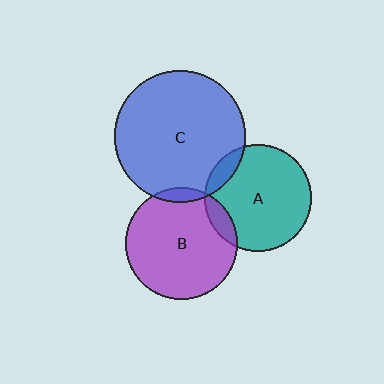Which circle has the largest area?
Circle C (blue).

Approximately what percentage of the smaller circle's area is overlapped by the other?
Approximately 10%.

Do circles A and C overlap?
Yes.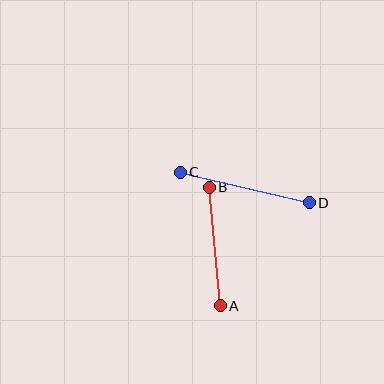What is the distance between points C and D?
The distance is approximately 133 pixels.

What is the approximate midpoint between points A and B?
The midpoint is at approximately (215, 247) pixels.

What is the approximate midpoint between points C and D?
The midpoint is at approximately (245, 188) pixels.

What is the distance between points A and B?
The distance is approximately 119 pixels.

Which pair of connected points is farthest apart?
Points C and D are farthest apart.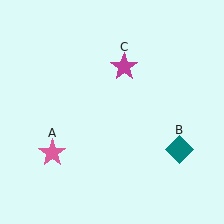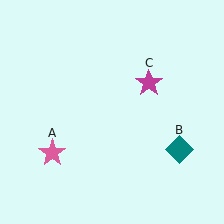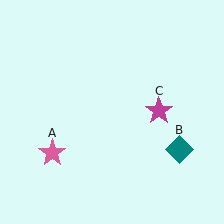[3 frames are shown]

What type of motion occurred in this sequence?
The magenta star (object C) rotated clockwise around the center of the scene.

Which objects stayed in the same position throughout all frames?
Pink star (object A) and teal diamond (object B) remained stationary.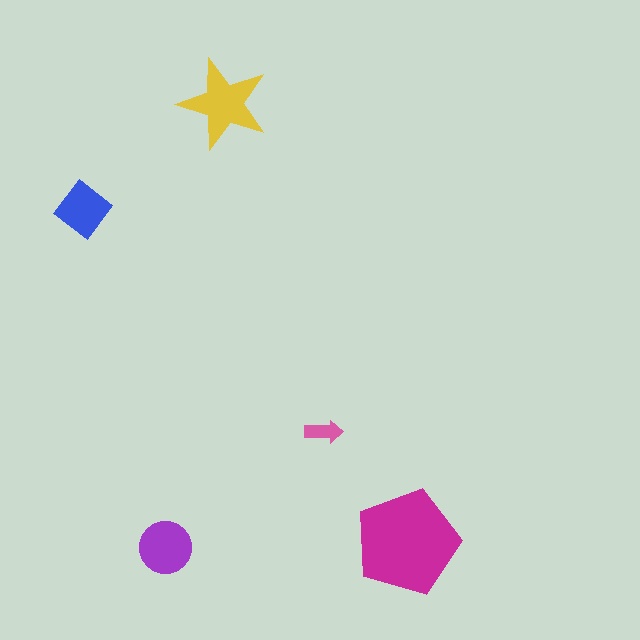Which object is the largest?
The magenta pentagon.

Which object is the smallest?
The pink arrow.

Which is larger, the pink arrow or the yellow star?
The yellow star.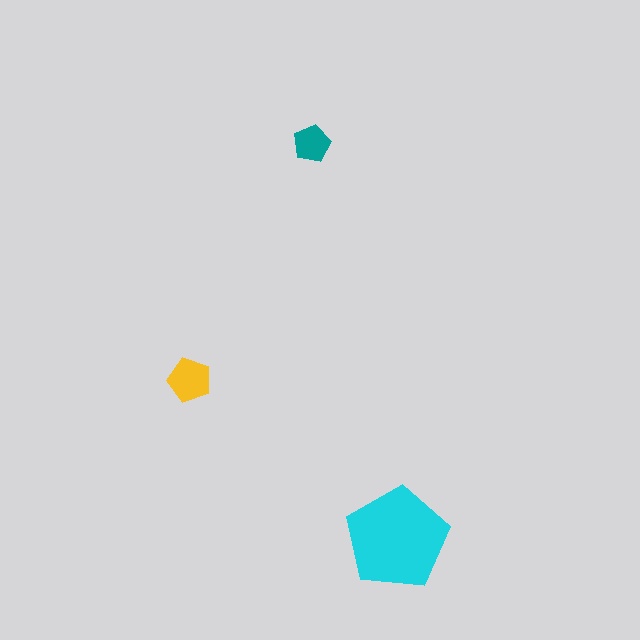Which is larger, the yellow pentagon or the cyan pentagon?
The cyan one.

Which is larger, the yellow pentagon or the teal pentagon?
The yellow one.